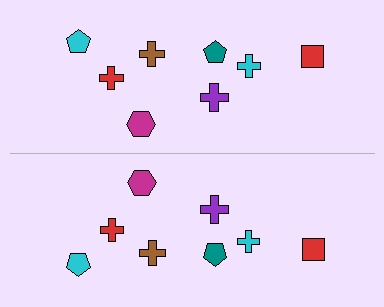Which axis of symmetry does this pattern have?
The pattern has a horizontal axis of symmetry running through the center of the image.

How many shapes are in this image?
There are 16 shapes in this image.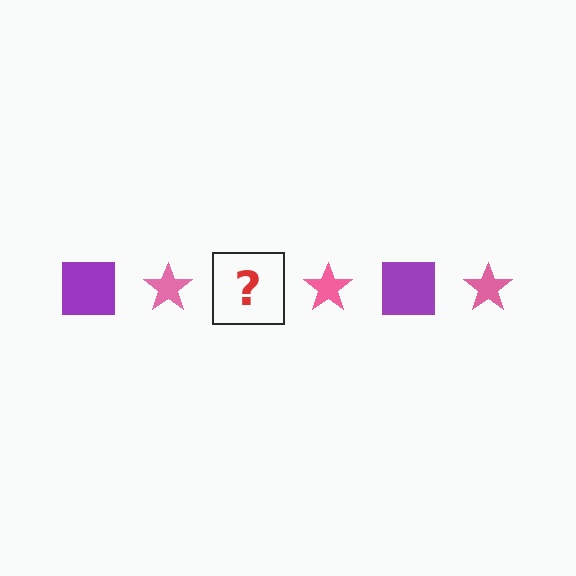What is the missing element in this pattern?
The missing element is a purple square.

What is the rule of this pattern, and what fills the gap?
The rule is that the pattern alternates between purple square and pink star. The gap should be filled with a purple square.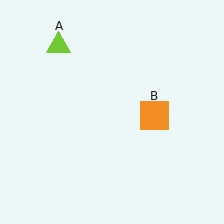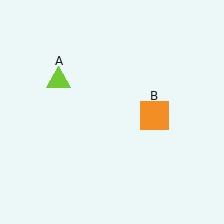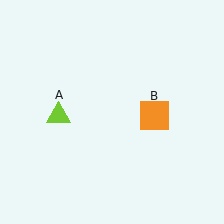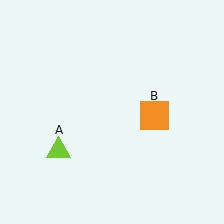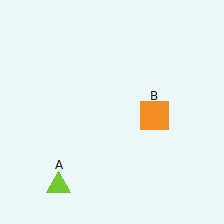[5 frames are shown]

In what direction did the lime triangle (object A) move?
The lime triangle (object A) moved down.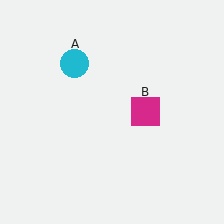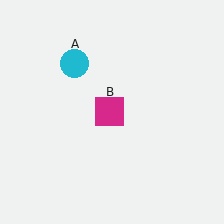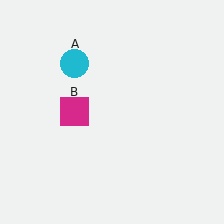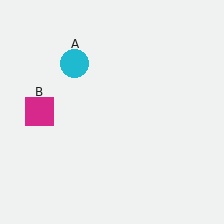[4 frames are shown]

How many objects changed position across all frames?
1 object changed position: magenta square (object B).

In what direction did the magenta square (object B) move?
The magenta square (object B) moved left.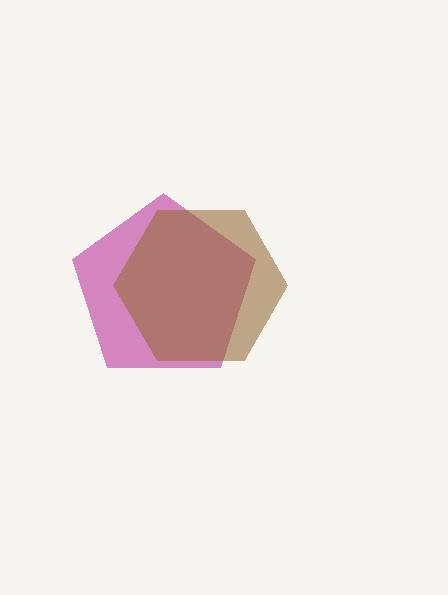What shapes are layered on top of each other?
The layered shapes are: a magenta pentagon, a brown hexagon.